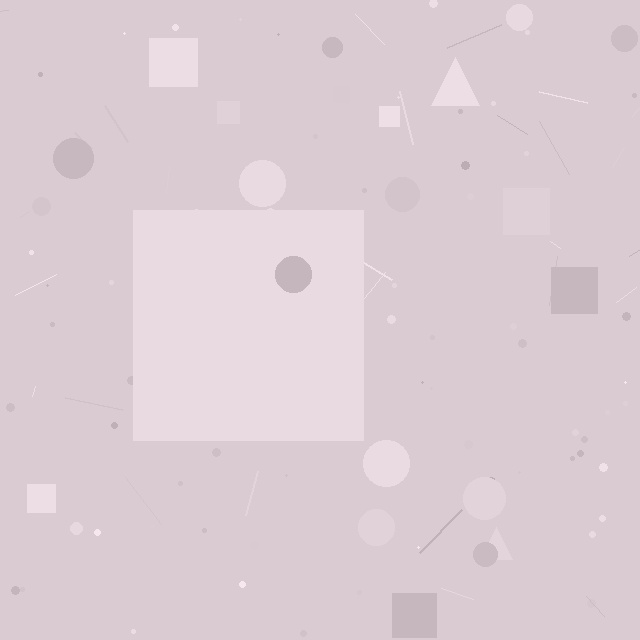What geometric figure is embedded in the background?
A square is embedded in the background.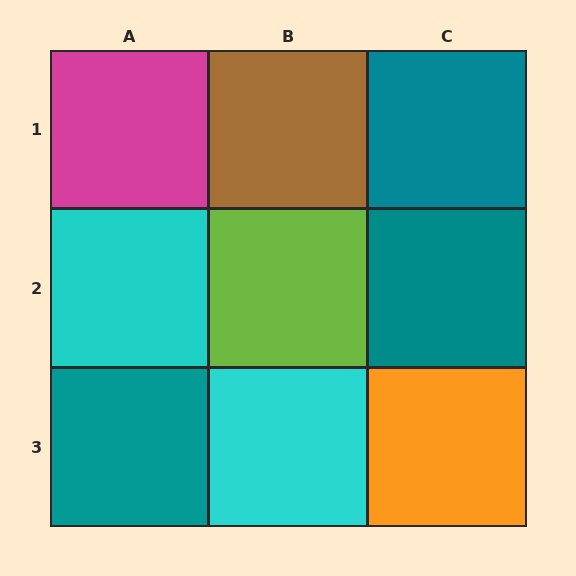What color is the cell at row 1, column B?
Brown.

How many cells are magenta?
1 cell is magenta.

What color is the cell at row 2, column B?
Lime.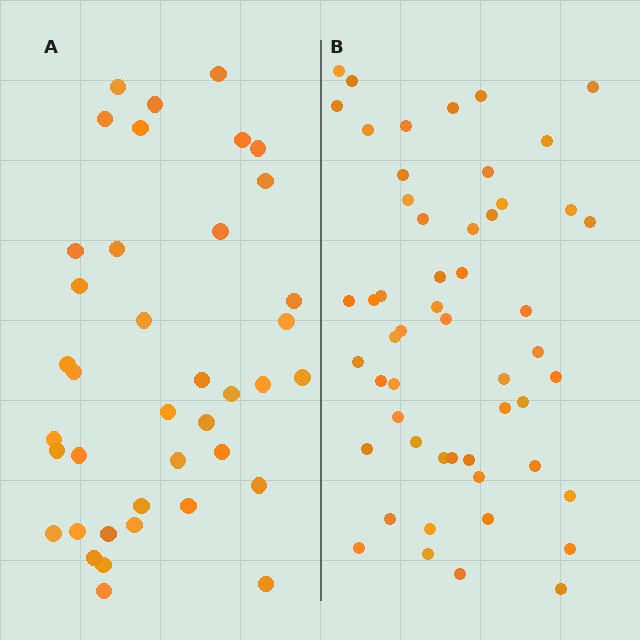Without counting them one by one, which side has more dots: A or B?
Region B (the right region) has more dots.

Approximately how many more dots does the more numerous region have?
Region B has approximately 15 more dots than region A.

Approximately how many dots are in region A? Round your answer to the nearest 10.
About 40 dots. (The exact count is 39, which rounds to 40.)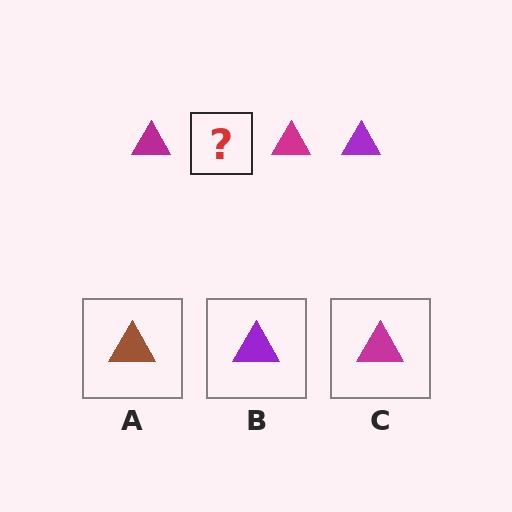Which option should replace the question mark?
Option B.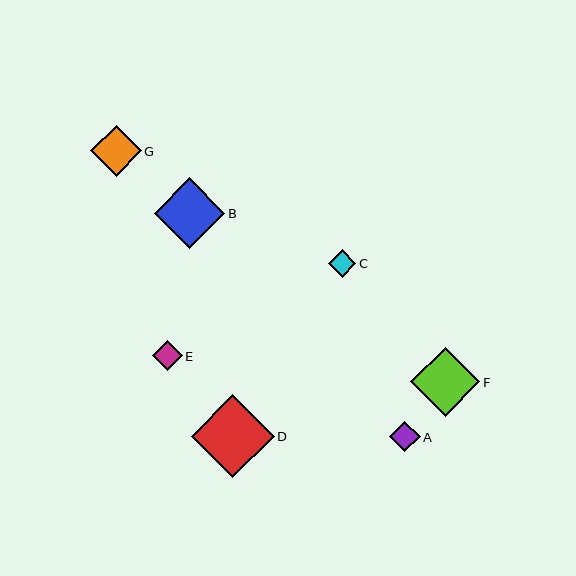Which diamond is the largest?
Diamond D is the largest with a size of approximately 83 pixels.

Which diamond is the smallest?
Diamond C is the smallest with a size of approximately 27 pixels.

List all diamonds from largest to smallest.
From largest to smallest: D, B, F, G, A, E, C.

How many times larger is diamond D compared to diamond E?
Diamond D is approximately 2.8 times the size of diamond E.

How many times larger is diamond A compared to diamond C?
Diamond A is approximately 1.1 times the size of diamond C.